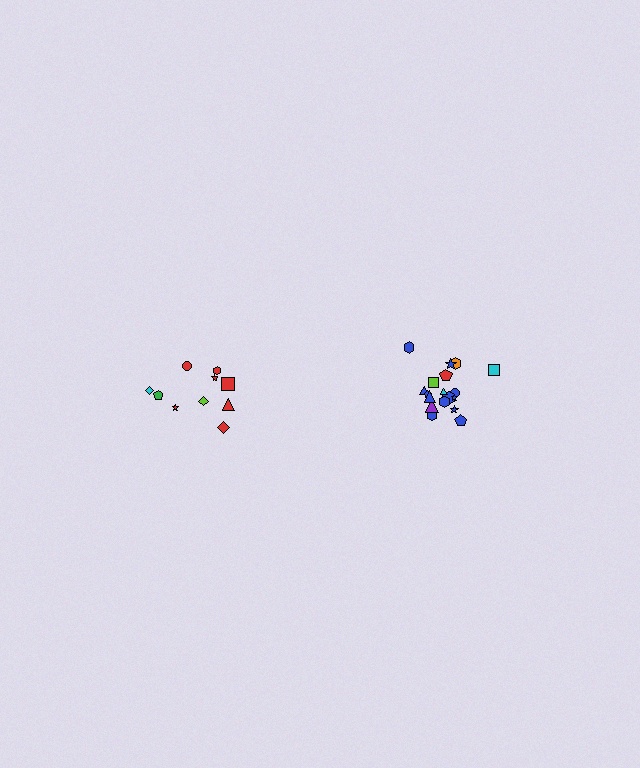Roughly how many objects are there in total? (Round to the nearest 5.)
Roughly 30 objects in total.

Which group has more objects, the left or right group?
The right group.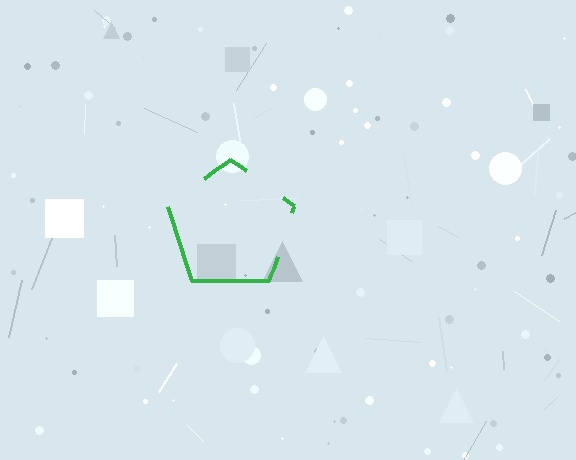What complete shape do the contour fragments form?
The contour fragments form a pentagon.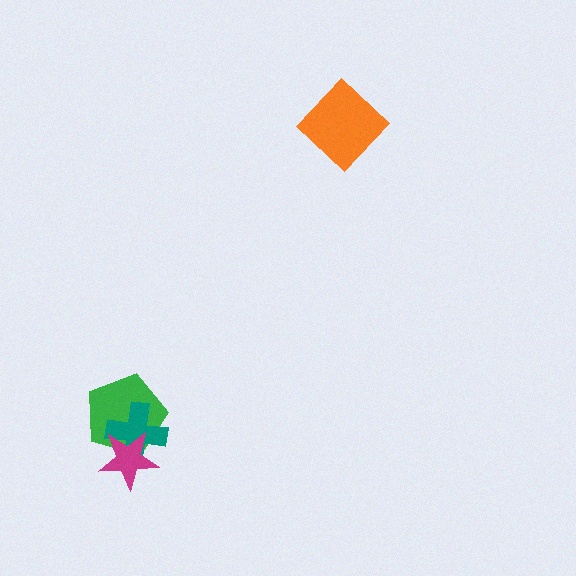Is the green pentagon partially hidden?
Yes, it is partially covered by another shape.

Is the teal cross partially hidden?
Yes, it is partially covered by another shape.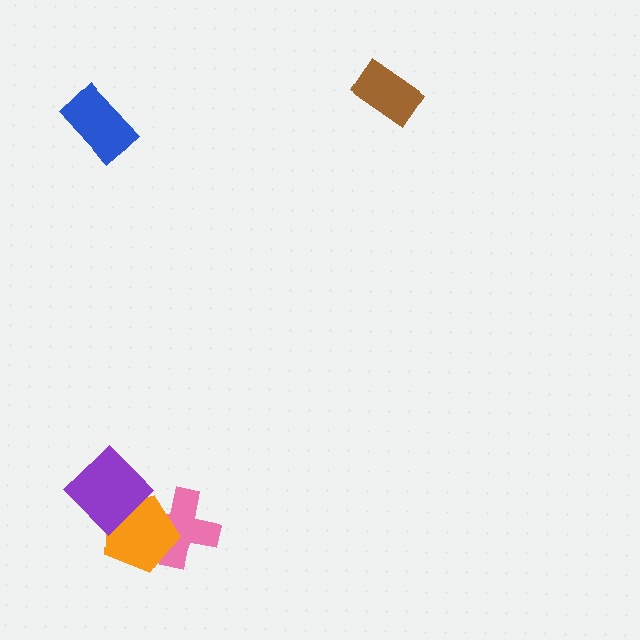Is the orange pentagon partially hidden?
Yes, it is partially covered by another shape.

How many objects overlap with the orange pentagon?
2 objects overlap with the orange pentagon.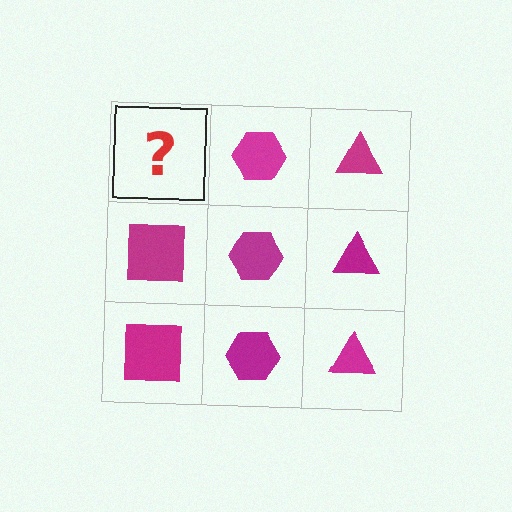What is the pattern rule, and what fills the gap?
The rule is that each column has a consistent shape. The gap should be filled with a magenta square.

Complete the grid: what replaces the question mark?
The question mark should be replaced with a magenta square.